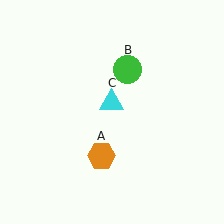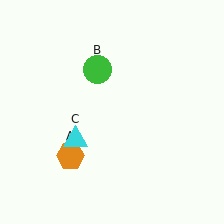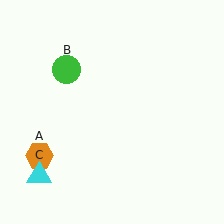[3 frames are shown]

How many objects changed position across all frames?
3 objects changed position: orange hexagon (object A), green circle (object B), cyan triangle (object C).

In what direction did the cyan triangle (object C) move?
The cyan triangle (object C) moved down and to the left.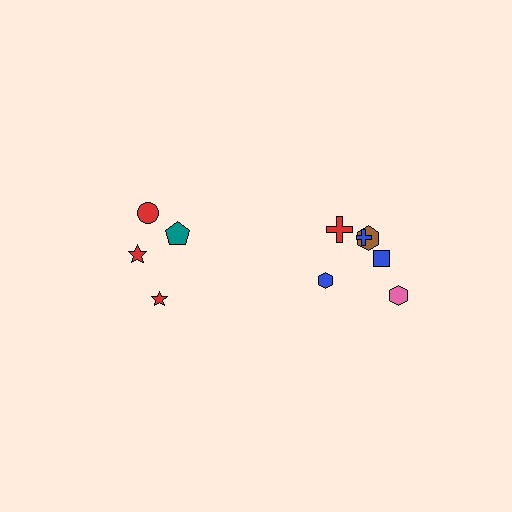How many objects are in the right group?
There are 6 objects.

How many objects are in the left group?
There are 4 objects.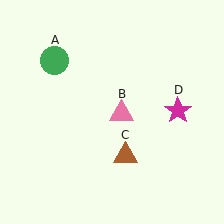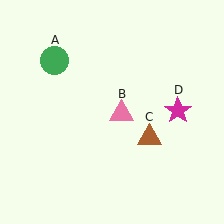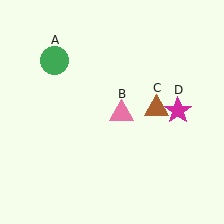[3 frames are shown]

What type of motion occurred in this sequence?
The brown triangle (object C) rotated counterclockwise around the center of the scene.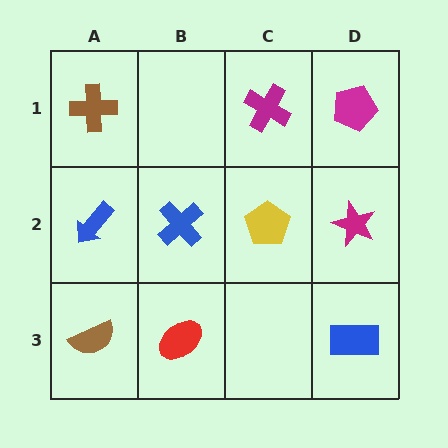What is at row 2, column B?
A blue cross.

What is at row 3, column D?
A blue rectangle.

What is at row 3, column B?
A red ellipse.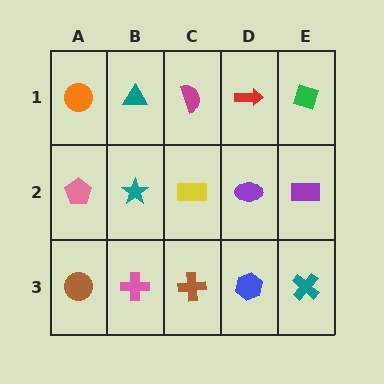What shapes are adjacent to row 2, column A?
An orange circle (row 1, column A), a brown circle (row 3, column A), a teal star (row 2, column B).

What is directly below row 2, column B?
A pink cross.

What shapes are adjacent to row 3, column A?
A pink pentagon (row 2, column A), a pink cross (row 3, column B).